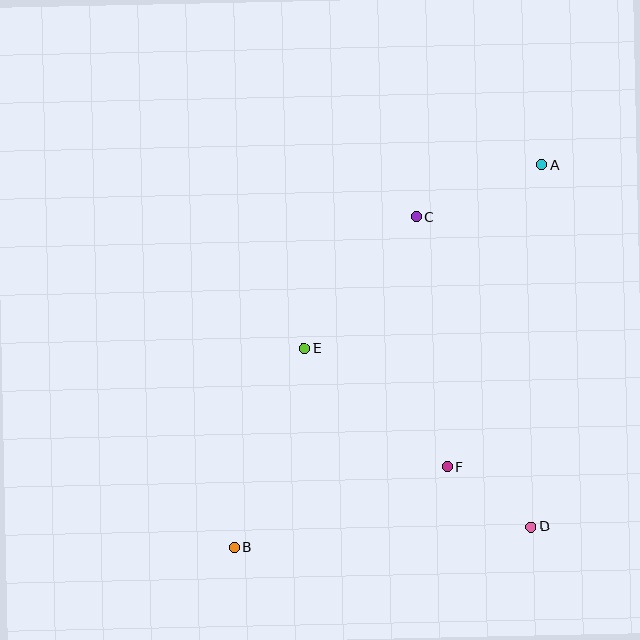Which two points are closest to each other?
Points D and F are closest to each other.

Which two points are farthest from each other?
Points A and B are farthest from each other.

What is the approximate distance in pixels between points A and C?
The distance between A and C is approximately 136 pixels.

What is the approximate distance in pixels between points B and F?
The distance between B and F is approximately 228 pixels.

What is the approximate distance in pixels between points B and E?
The distance between B and E is approximately 210 pixels.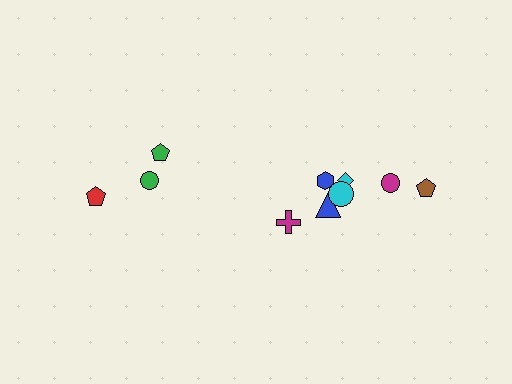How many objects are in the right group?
There are 7 objects.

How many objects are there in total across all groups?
There are 10 objects.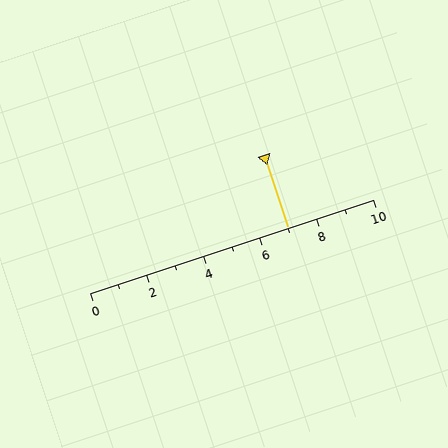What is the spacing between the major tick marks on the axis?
The major ticks are spaced 2 apart.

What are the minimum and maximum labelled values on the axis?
The axis runs from 0 to 10.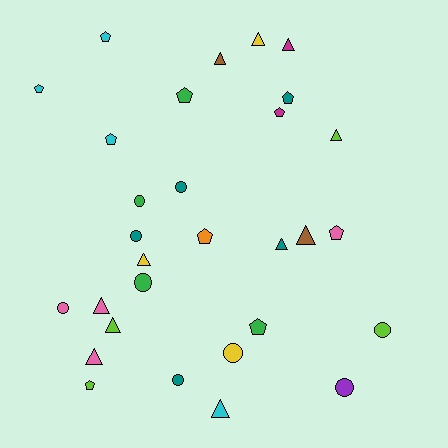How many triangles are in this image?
There are 11 triangles.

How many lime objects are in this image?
There are 4 lime objects.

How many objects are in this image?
There are 30 objects.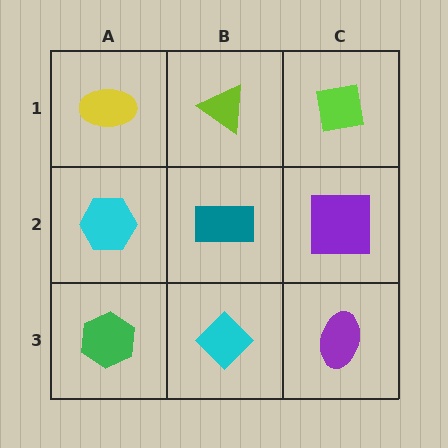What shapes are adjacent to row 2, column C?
A lime square (row 1, column C), a purple ellipse (row 3, column C), a teal rectangle (row 2, column B).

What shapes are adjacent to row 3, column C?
A purple square (row 2, column C), a cyan diamond (row 3, column B).